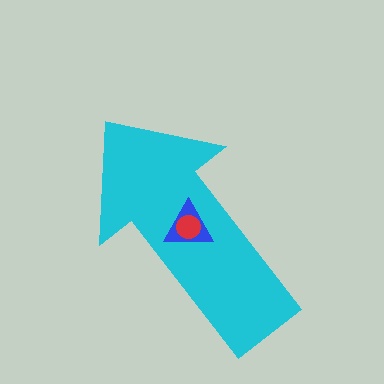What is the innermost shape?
The red circle.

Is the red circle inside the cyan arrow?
Yes.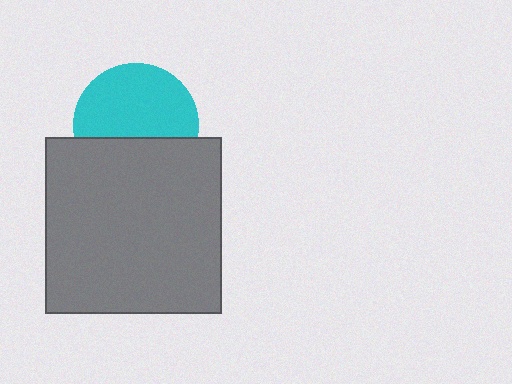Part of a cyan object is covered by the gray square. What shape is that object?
It is a circle.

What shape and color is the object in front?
The object in front is a gray square.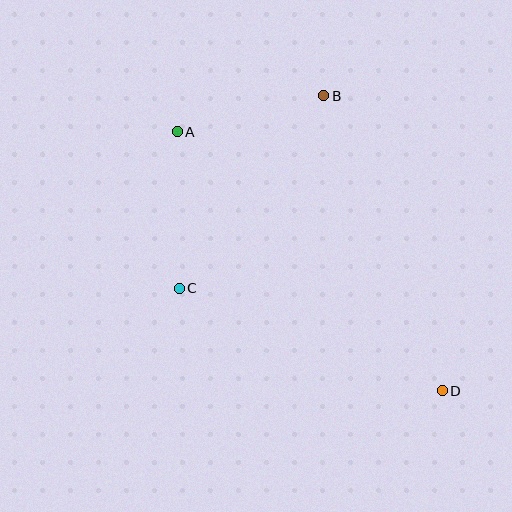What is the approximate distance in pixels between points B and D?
The distance between B and D is approximately 318 pixels.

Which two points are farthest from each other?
Points A and D are farthest from each other.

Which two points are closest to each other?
Points A and B are closest to each other.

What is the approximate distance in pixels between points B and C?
The distance between B and C is approximately 241 pixels.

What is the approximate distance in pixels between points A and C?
The distance between A and C is approximately 156 pixels.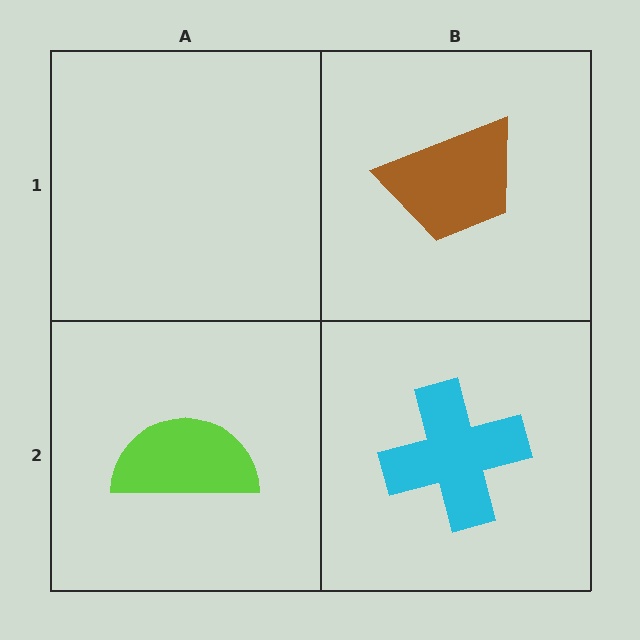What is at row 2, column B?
A cyan cross.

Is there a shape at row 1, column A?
No, that cell is empty.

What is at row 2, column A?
A lime semicircle.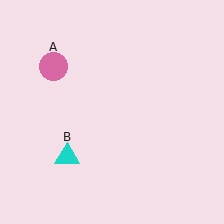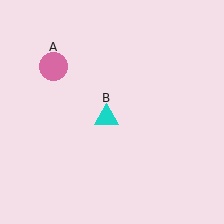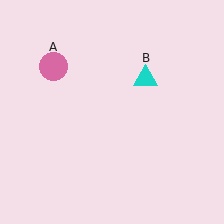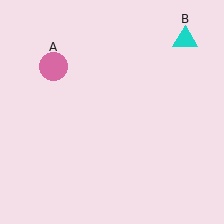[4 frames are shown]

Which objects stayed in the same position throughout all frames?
Pink circle (object A) remained stationary.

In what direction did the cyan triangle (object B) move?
The cyan triangle (object B) moved up and to the right.